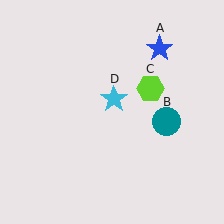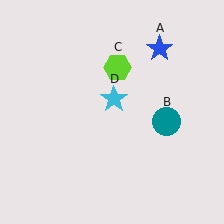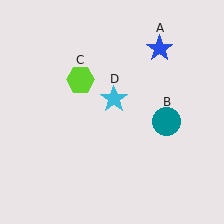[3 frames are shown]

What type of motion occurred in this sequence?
The lime hexagon (object C) rotated counterclockwise around the center of the scene.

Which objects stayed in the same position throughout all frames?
Blue star (object A) and teal circle (object B) and cyan star (object D) remained stationary.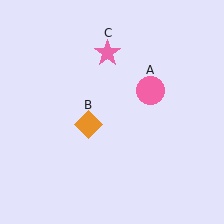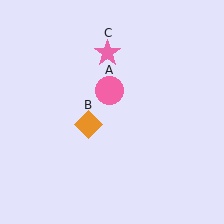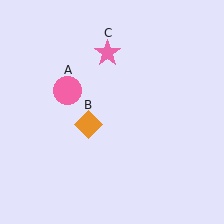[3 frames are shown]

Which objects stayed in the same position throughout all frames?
Orange diamond (object B) and pink star (object C) remained stationary.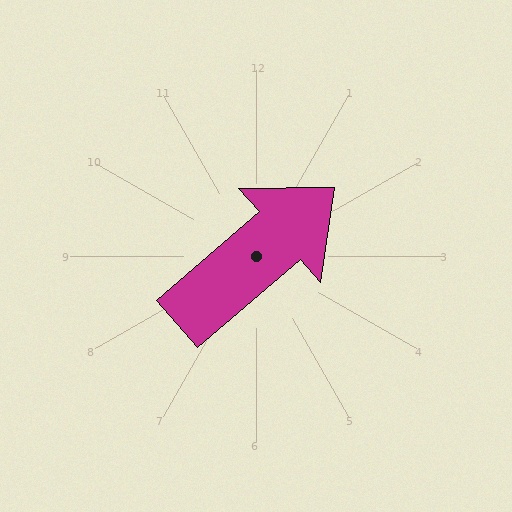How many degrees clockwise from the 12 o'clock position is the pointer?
Approximately 49 degrees.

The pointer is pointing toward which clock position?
Roughly 2 o'clock.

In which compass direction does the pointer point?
Northeast.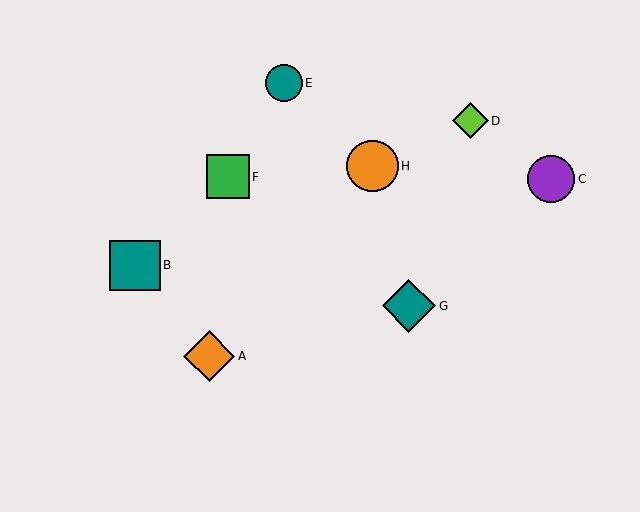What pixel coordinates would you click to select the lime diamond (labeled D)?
Click at (470, 121) to select the lime diamond D.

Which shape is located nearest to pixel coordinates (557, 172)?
The purple circle (labeled C) at (551, 179) is nearest to that location.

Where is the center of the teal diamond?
The center of the teal diamond is at (409, 306).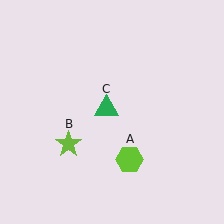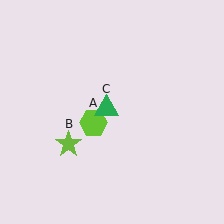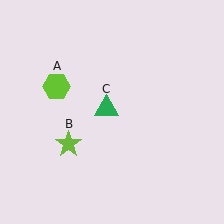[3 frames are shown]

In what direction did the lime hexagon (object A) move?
The lime hexagon (object A) moved up and to the left.